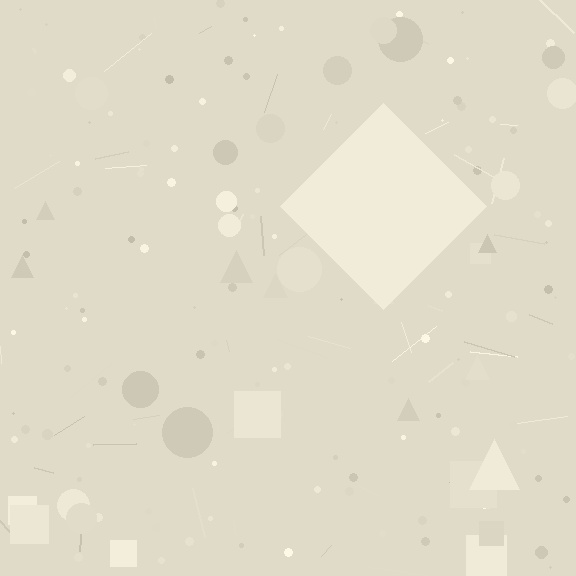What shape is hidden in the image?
A diamond is hidden in the image.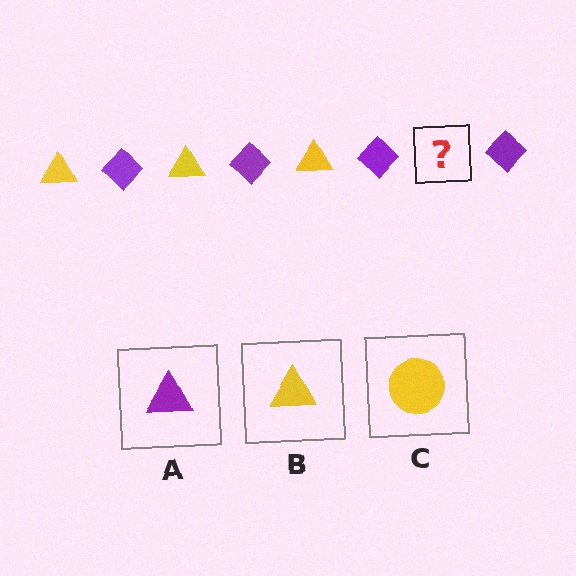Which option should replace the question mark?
Option B.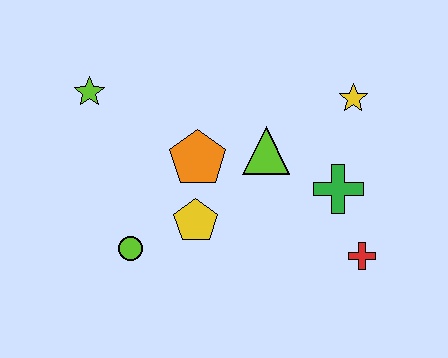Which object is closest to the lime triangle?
The orange pentagon is closest to the lime triangle.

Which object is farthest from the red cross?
The lime star is farthest from the red cross.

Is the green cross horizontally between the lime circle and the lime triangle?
No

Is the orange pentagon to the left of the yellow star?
Yes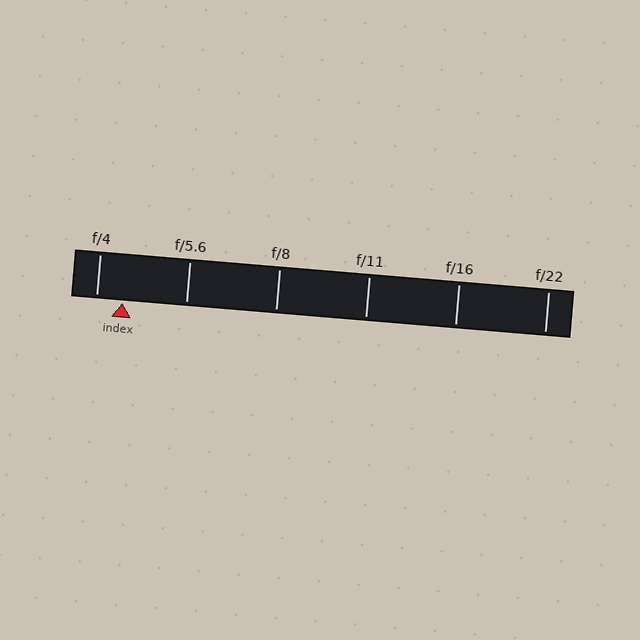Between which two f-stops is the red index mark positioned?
The index mark is between f/4 and f/5.6.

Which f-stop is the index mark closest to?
The index mark is closest to f/4.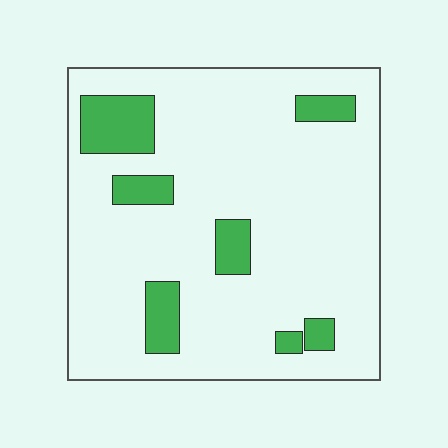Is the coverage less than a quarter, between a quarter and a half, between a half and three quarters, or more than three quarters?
Less than a quarter.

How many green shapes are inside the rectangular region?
7.